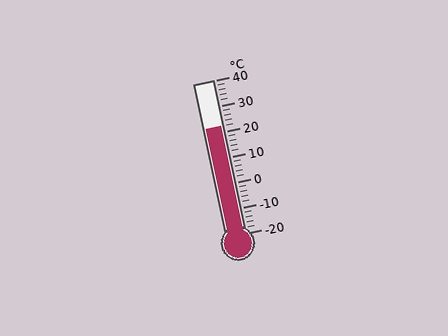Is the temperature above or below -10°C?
The temperature is above -10°C.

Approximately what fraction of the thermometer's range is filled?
The thermometer is filled to approximately 70% of its range.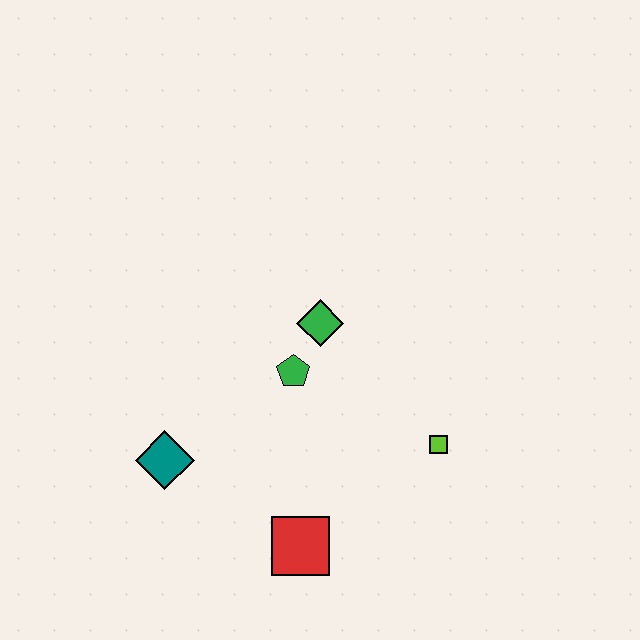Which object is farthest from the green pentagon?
The red square is farthest from the green pentagon.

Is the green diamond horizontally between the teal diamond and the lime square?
Yes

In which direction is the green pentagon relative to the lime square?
The green pentagon is to the left of the lime square.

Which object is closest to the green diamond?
The green pentagon is closest to the green diamond.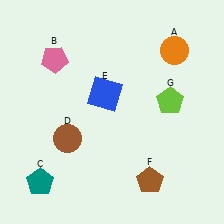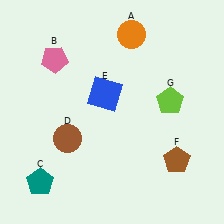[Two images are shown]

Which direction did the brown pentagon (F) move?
The brown pentagon (F) moved right.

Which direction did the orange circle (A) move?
The orange circle (A) moved left.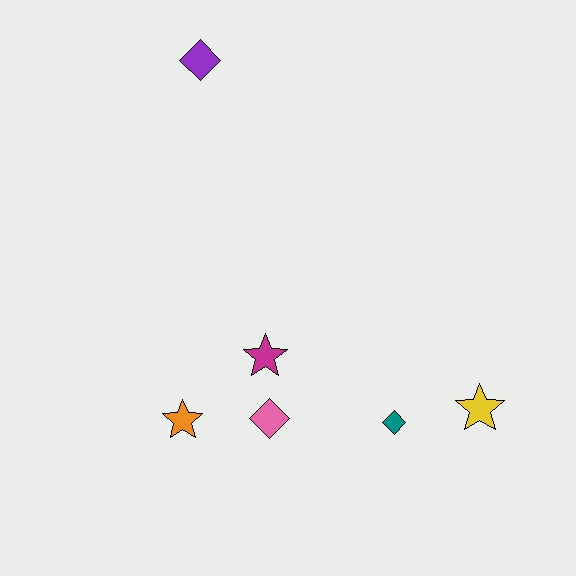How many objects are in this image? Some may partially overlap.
There are 6 objects.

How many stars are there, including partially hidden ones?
There are 3 stars.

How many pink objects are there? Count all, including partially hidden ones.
There is 1 pink object.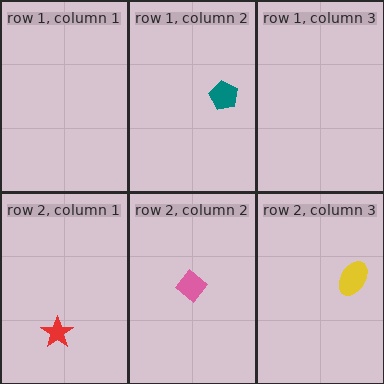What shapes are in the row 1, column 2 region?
The teal pentagon.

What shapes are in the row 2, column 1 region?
The red star.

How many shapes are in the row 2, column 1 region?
1.